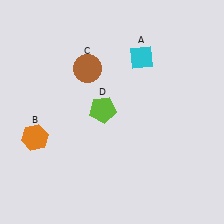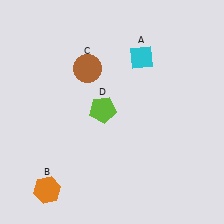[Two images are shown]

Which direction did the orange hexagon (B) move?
The orange hexagon (B) moved down.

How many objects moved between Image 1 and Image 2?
1 object moved between the two images.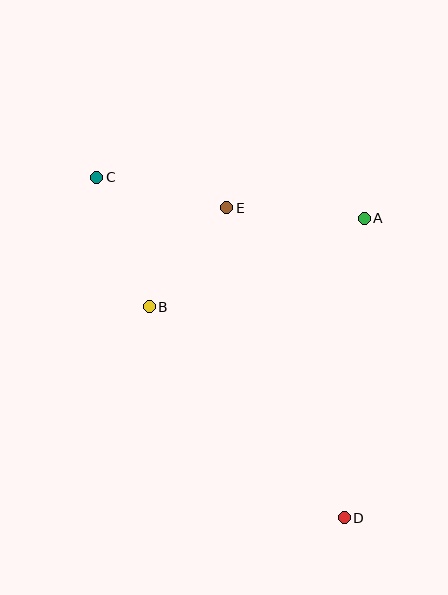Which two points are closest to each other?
Points B and E are closest to each other.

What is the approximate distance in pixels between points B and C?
The distance between B and C is approximately 140 pixels.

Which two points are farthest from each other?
Points C and D are farthest from each other.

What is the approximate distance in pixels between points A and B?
The distance between A and B is approximately 233 pixels.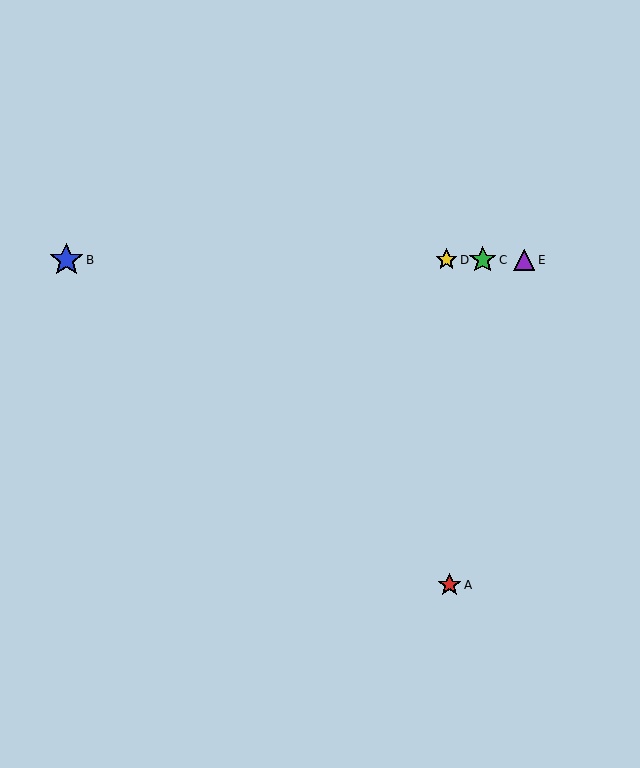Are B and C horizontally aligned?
Yes, both are at y≈260.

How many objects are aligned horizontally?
4 objects (B, C, D, E) are aligned horizontally.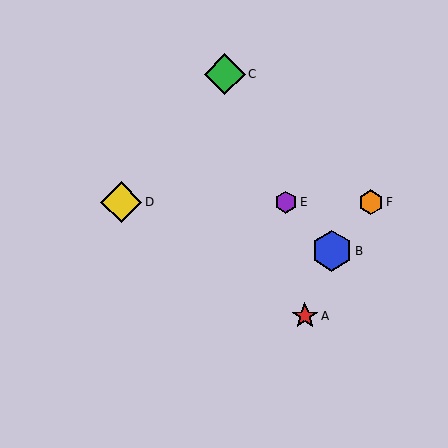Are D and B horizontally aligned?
No, D is at y≈202 and B is at y≈251.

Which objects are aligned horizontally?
Objects D, E, F are aligned horizontally.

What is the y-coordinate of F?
Object F is at y≈202.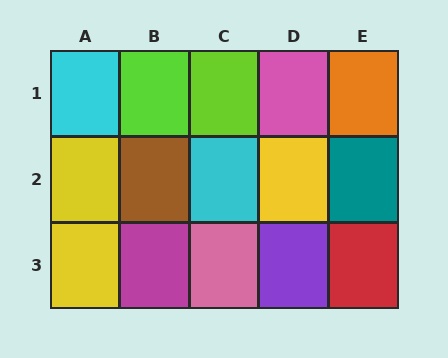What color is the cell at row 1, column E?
Orange.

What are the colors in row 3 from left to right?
Yellow, magenta, pink, purple, red.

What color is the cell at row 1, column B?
Lime.